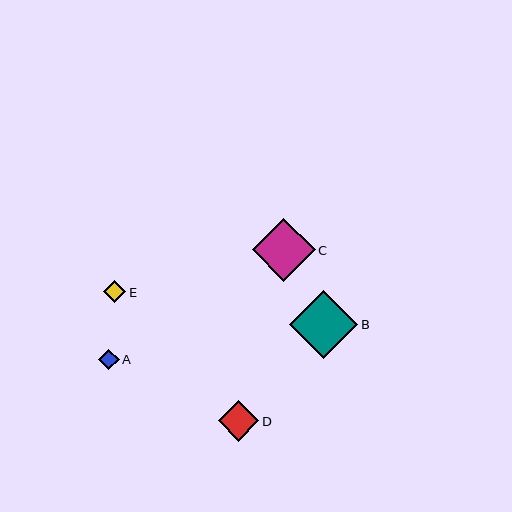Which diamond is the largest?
Diamond B is the largest with a size of approximately 68 pixels.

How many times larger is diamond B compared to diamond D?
Diamond B is approximately 1.7 times the size of diamond D.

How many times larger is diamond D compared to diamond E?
Diamond D is approximately 1.9 times the size of diamond E.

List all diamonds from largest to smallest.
From largest to smallest: B, C, D, E, A.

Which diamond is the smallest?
Diamond A is the smallest with a size of approximately 20 pixels.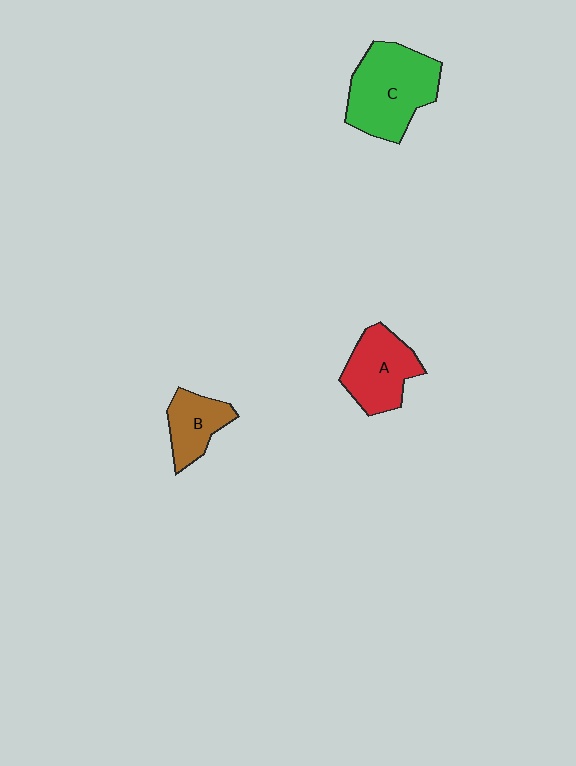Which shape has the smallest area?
Shape B (brown).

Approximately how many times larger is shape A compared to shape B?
Approximately 1.4 times.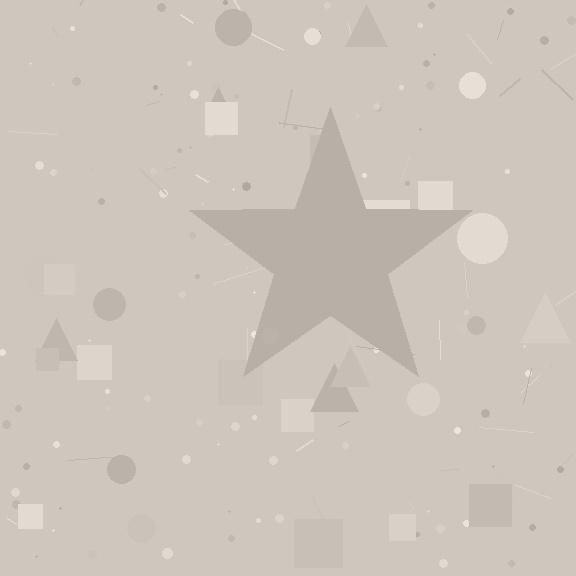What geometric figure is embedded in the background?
A star is embedded in the background.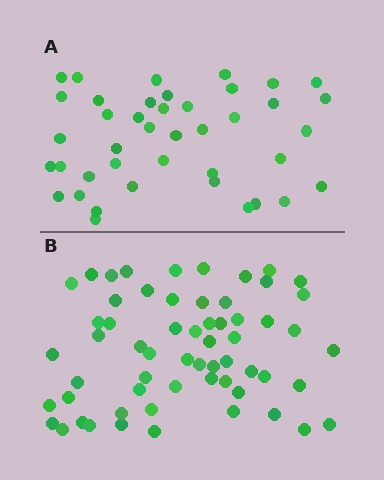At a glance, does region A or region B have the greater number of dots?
Region B (the bottom region) has more dots.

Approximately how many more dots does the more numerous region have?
Region B has approximately 20 more dots than region A.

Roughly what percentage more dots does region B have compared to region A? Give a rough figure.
About 45% more.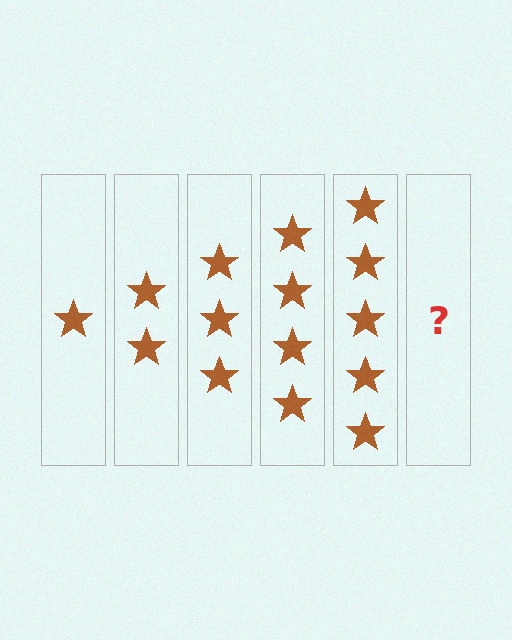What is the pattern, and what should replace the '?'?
The pattern is that each step adds one more star. The '?' should be 6 stars.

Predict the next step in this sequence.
The next step is 6 stars.